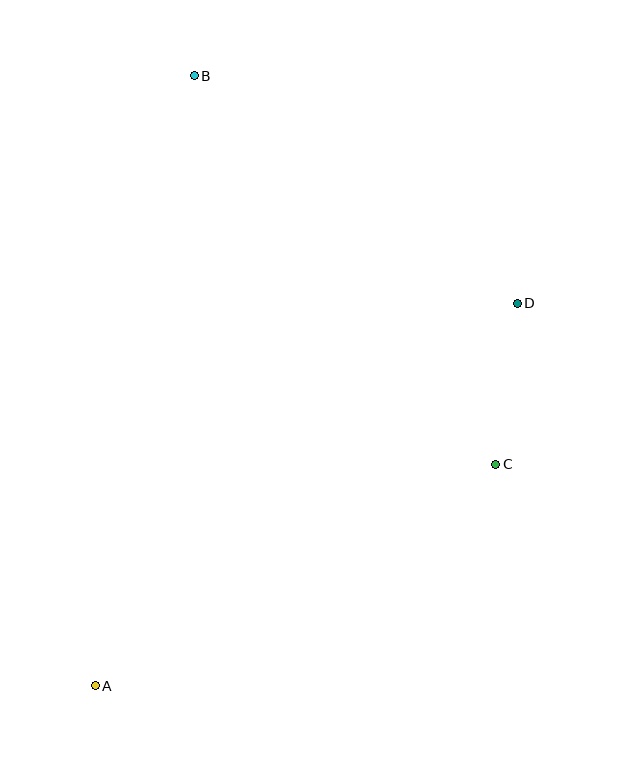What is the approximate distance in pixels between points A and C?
The distance between A and C is approximately 457 pixels.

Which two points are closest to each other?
Points C and D are closest to each other.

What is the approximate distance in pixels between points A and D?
The distance between A and D is approximately 569 pixels.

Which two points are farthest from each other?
Points A and B are farthest from each other.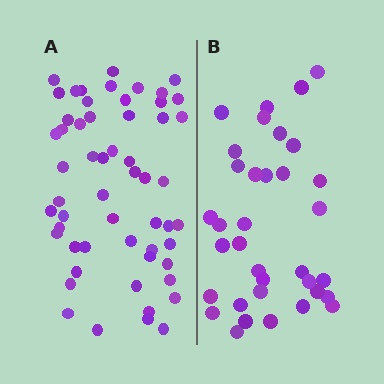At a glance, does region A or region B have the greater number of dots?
Region A (the left region) has more dots.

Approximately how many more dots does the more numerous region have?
Region A has approximately 20 more dots than region B.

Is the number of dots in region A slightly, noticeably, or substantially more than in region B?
Region A has substantially more. The ratio is roughly 1.6 to 1.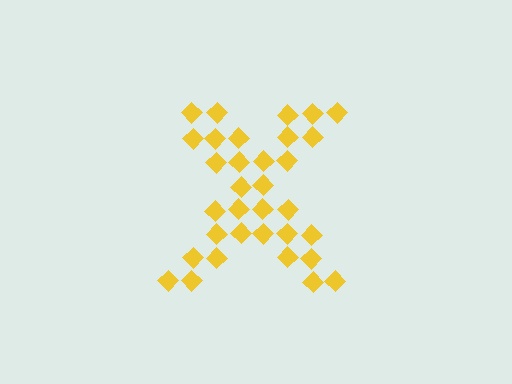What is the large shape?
The large shape is the letter X.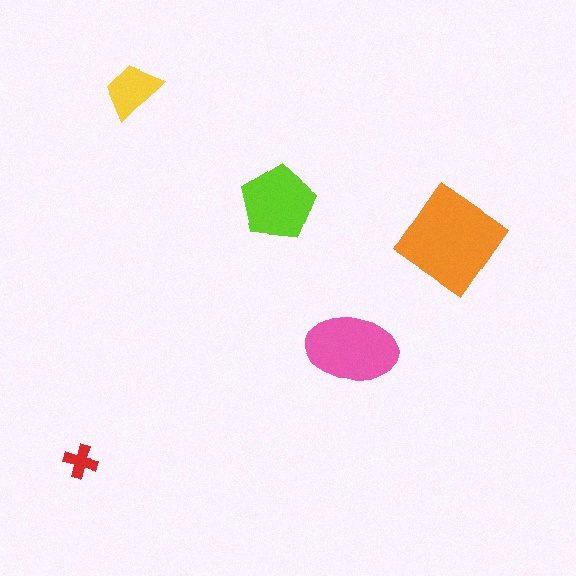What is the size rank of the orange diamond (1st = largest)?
1st.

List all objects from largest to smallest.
The orange diamond, the pink ellipse, the lime pentagon, the yellow trapezoid, the red cross.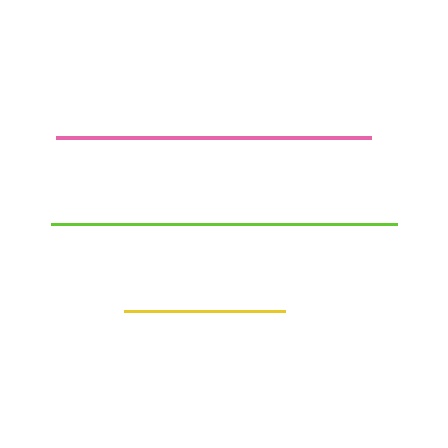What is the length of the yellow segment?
The yellow segment is approximately 161 pixels long.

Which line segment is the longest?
The lime line is the longest at approximately 346 pixels.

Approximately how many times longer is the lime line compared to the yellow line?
The lime line is approximately 2.2 times the length of the yellow line.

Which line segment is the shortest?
The yellow line is the shortest at approximately 161 pixels.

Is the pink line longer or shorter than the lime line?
The lime line is longer than the pink line.